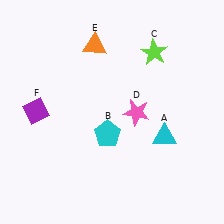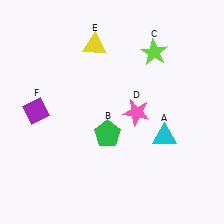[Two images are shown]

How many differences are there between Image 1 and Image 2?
There are 2 differences between the two images.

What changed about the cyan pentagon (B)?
In Image 1, B is cyan. In Image 2, it changed to green.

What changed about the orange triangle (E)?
In Image 1, E is orange. In Image 2, it changed to yellow.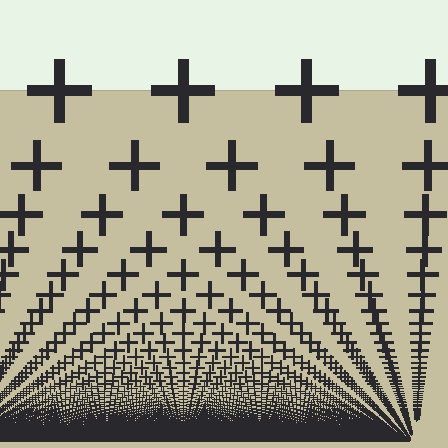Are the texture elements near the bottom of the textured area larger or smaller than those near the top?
Smaller. The gradient is inverted — elements near the bottom are smaller and denser.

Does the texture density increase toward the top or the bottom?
Density increases toward the bottom.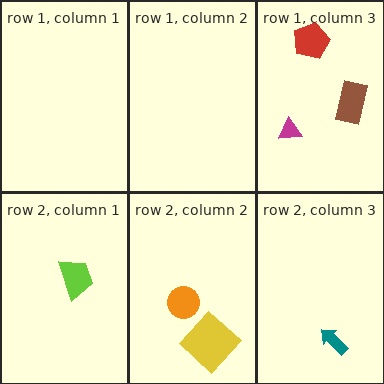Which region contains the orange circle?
The row 2, column 2 region.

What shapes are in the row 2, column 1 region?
The lime trapezoid.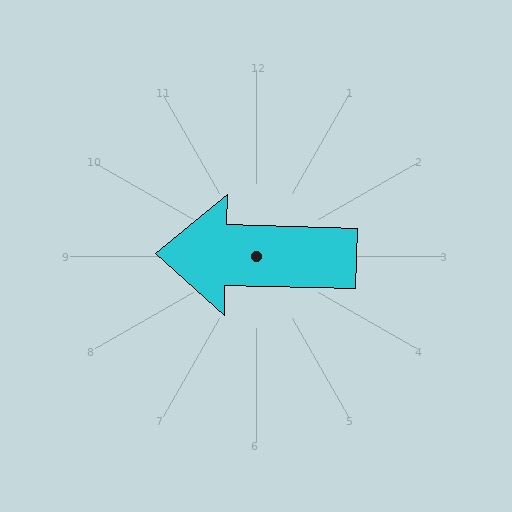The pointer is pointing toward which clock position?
Roughly 9 o'clock.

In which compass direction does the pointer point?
West.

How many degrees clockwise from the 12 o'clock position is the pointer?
Approximately 272 degrees.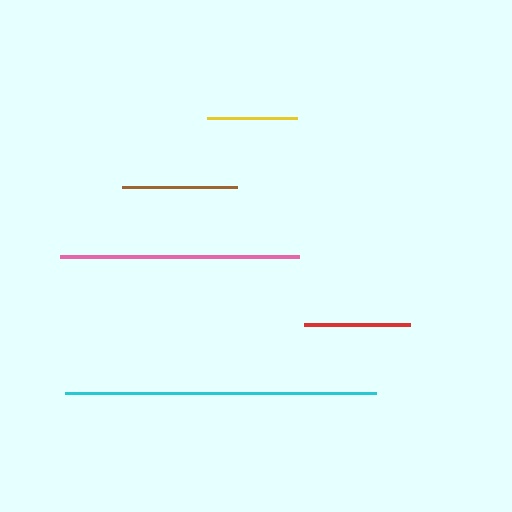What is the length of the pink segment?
The pink segment is approximately 240 pixels long.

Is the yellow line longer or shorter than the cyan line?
The cyan line is longer than the yellow line.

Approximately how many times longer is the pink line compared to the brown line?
The pink line is approximately 2.1 times the length of the brown line.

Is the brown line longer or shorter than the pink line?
The pink line is longer than the brown line.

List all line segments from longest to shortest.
From longest to shortest: cyan, pink, brown, red, yellow.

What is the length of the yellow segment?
The yellow segment is approximately 89 pixels long.